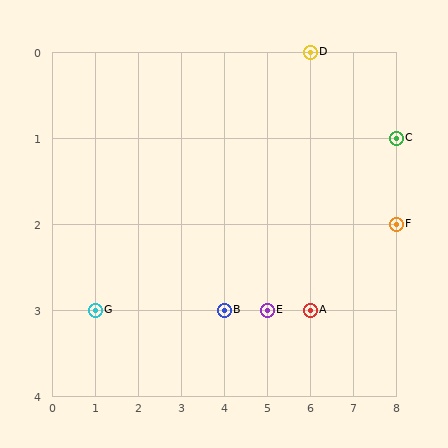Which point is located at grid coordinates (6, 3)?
Point A is at (6, 3).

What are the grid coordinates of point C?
Point C is at grid coordinates (8, 1).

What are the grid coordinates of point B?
Point B is at grid coordinates (4, 3).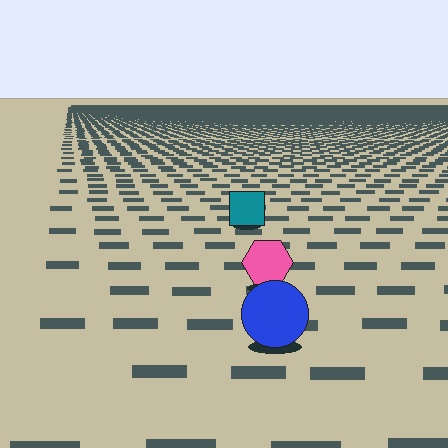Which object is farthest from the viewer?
The teal square is farthest from the viewer. It appears smaller and the ground texture around it is denser.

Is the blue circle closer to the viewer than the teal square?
Yes. The blue circle is closer — you can tell from the texture gradient: the ground texture is coarser near it.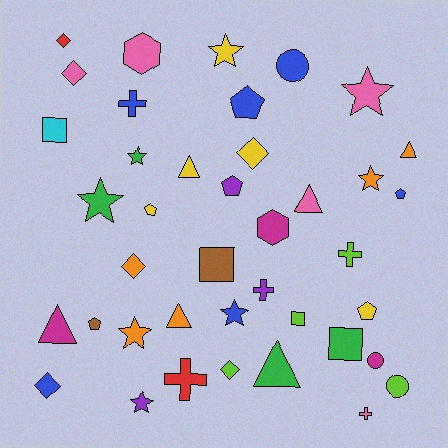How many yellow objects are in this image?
There are 5 yellow objects.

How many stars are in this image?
There are 8 stars.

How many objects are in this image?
There are 40 objects.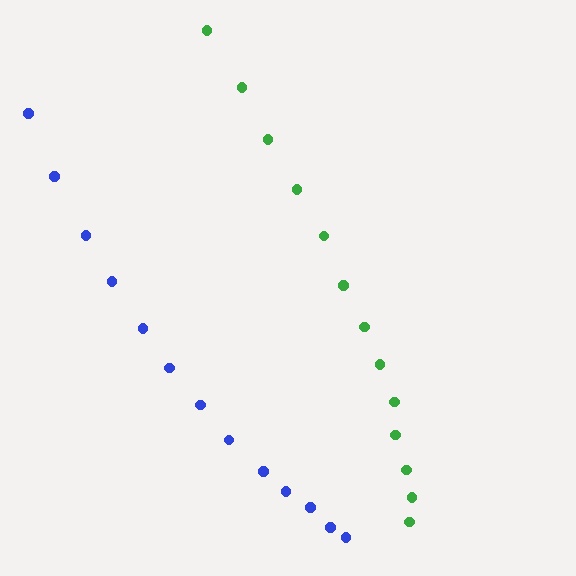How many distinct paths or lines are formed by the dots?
There are 2 distinct paths.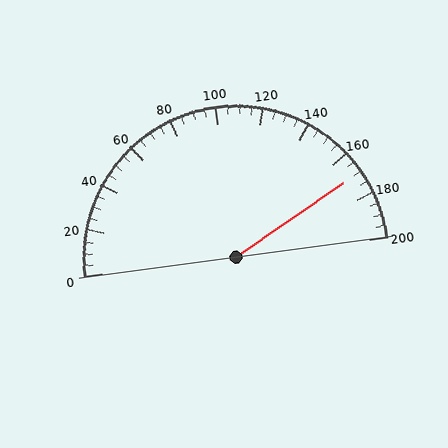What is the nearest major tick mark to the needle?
The nearest major tick mark is 160.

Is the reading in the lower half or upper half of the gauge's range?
The reading is in the upper half of the range (0 to 200).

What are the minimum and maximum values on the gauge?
The gauge ranges from 0 to 200.